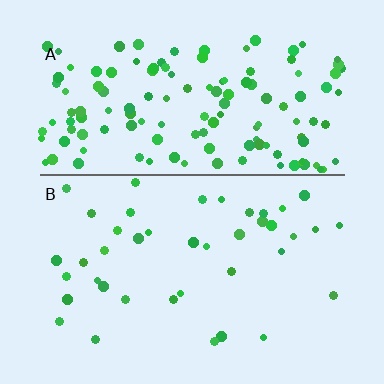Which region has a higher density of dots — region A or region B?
A (the top).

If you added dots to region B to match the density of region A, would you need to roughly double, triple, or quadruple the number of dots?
Approximately triple.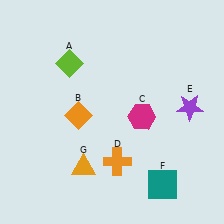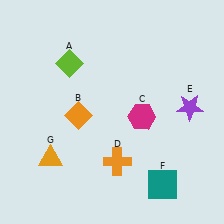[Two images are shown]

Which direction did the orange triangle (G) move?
The orange triangle (G) moved left.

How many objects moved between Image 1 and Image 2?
1 object moved between the two images.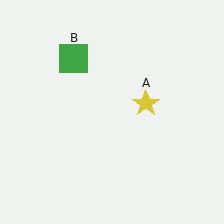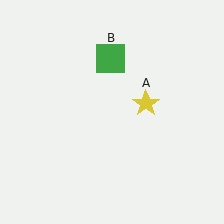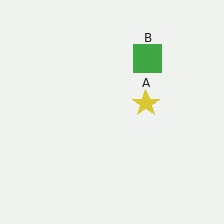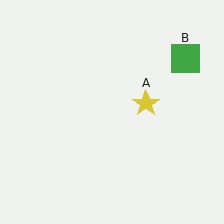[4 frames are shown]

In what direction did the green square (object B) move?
The green square (object B) moved right.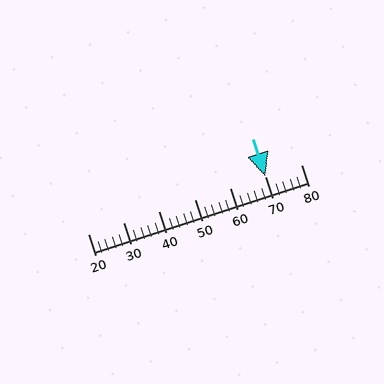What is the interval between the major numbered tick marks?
The major tick marks are spaced 10 units apart.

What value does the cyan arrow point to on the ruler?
The cyan arrow points to approximately 70.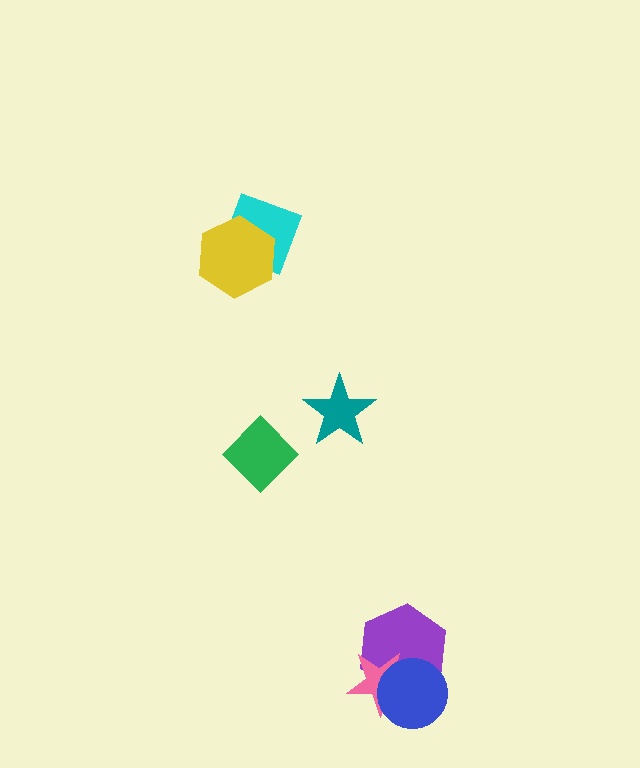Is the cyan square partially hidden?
Yes, it is partially covered by another shape.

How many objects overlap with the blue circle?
2 objects overlap with the blue circle.